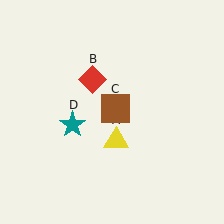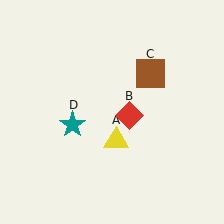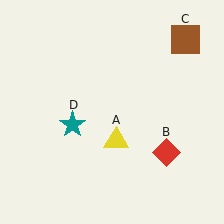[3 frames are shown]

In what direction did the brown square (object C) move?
The brown square (object C) moved up and to the right.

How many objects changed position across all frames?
2 objects changed position: red diamond (object B), brown square (object C).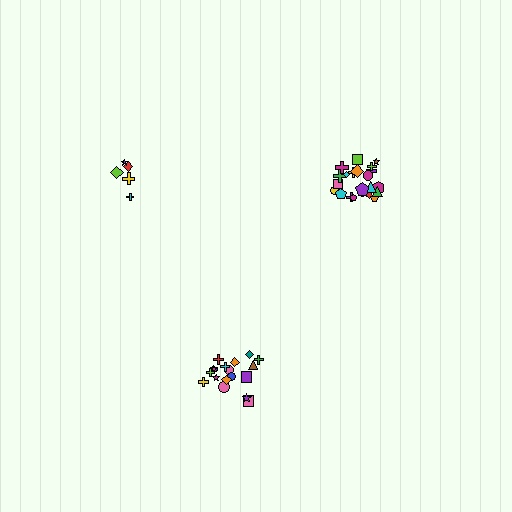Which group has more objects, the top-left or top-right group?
The top-right group.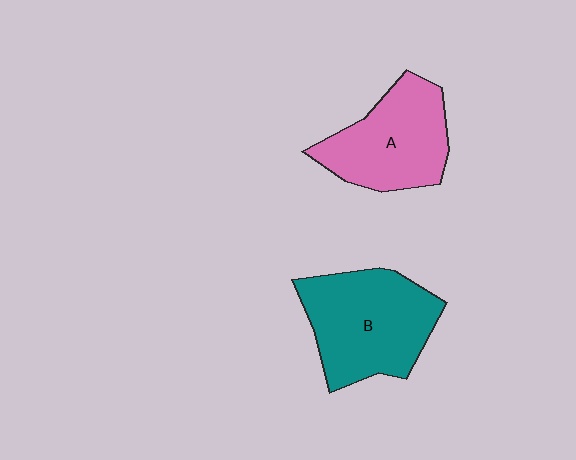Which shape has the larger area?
Shape B (teal).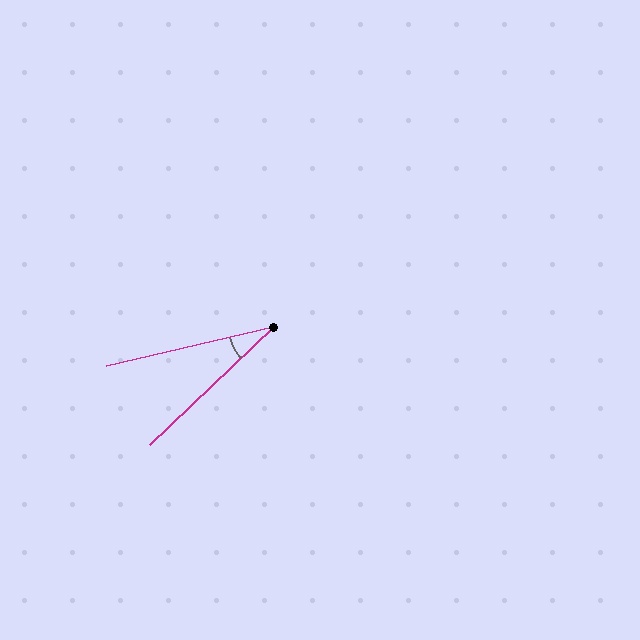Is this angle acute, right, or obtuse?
It is acute.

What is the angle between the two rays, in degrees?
Approximately 31 degrees.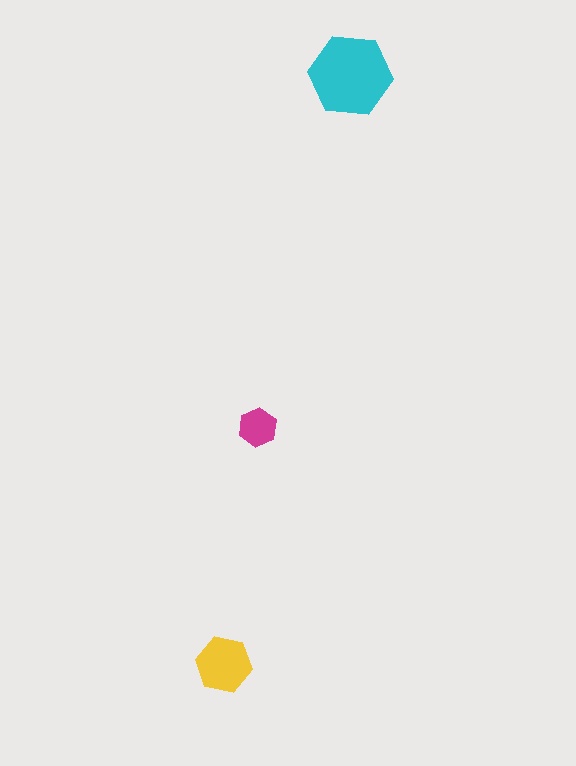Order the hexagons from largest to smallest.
the cyan one, the yellow one, the magenta one.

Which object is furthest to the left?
The yellow hexagon is leftmost.